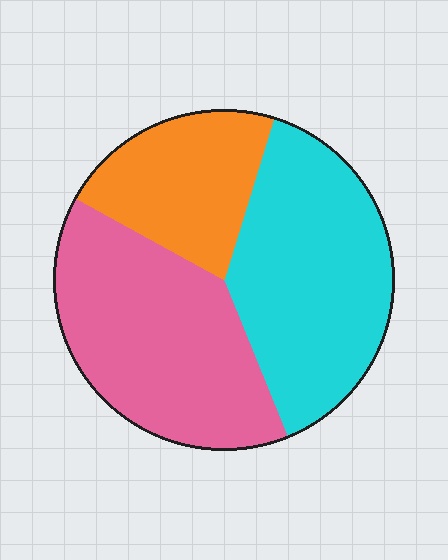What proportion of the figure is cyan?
Cyan covers 39% of the figure.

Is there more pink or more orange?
Pink.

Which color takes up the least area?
Orange, at roughly 20%.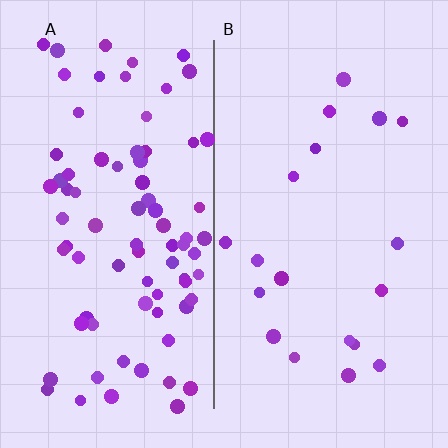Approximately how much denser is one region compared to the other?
Approximately 4.3× — region A over region B.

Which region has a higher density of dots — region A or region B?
A (the left).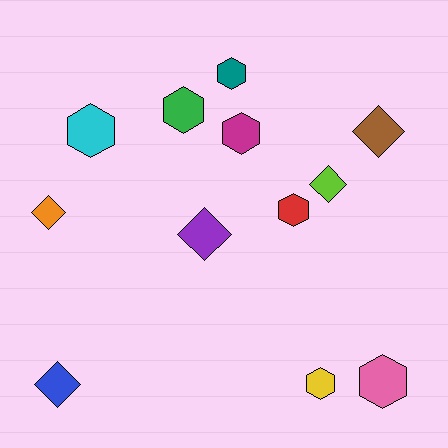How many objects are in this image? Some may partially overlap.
There are 12 objects.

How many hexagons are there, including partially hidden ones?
There are 7 hexagons.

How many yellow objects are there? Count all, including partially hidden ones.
There is 1 yellow object.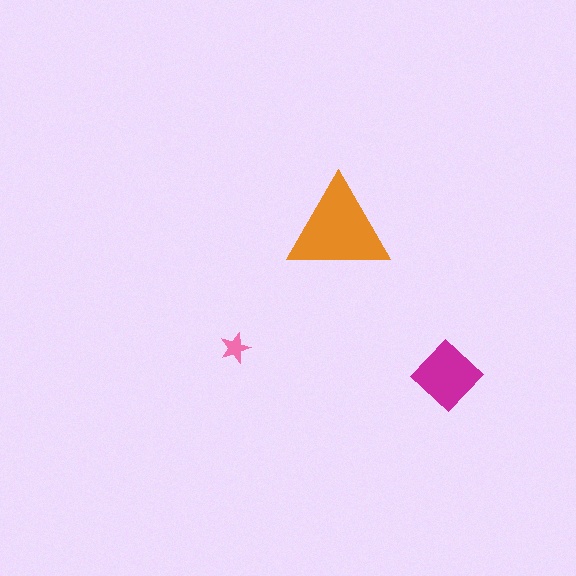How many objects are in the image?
There are 3 objects in the image.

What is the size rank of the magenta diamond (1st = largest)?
2nd.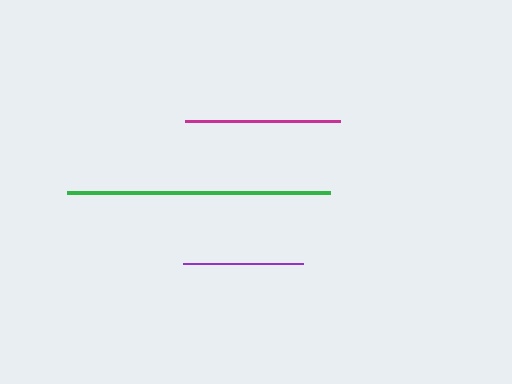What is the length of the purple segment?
The purple segment is approximately 120 pixels long.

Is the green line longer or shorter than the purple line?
The green line is longer than the purple line.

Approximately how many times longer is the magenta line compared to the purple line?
The magenta line is approximately 1.3 times the length of the purple line.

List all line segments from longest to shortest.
From longest to shortest: green, magenta, purple.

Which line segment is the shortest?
The purple line is the shortest at approximately 120 pixels.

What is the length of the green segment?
The green segment is approximately 264 pixels long.